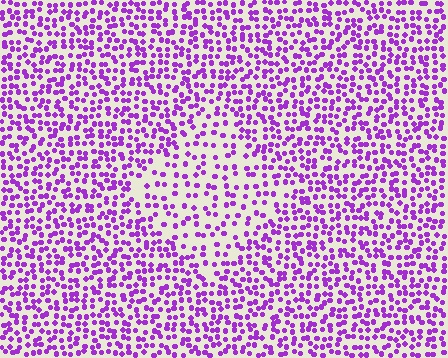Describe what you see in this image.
The image contains small purple elements arranged at two different densities. A diamond-shaped region is visible where the elements are less densely packed than the surrounding area.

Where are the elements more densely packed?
The elements are more densely packed outside the diamond boundary.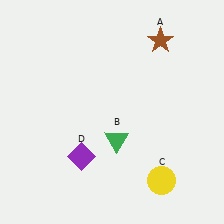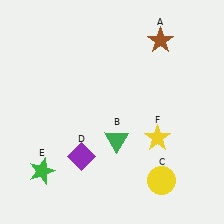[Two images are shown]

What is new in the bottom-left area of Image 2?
A green star (E) was added in the bottom-left area of Image 2.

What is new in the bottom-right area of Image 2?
A yellow star (F) was added in the bottom-right area of Image 2.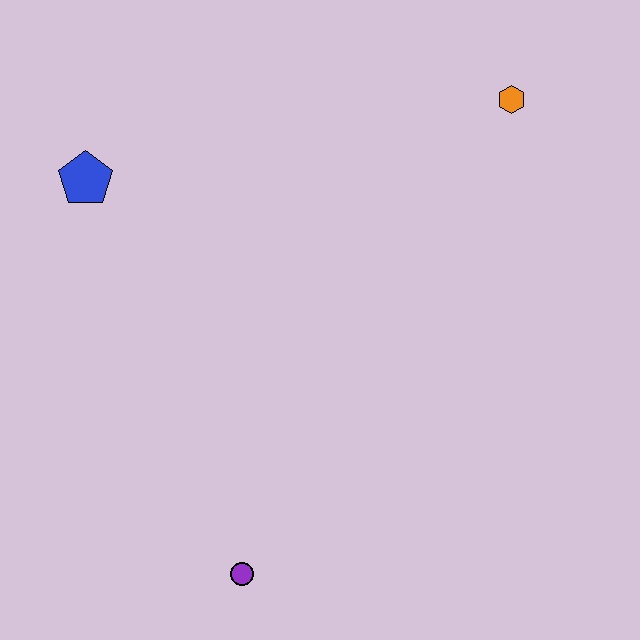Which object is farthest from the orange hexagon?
The purple circle is farthest from the orange hexagon.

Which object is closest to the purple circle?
The blue pentagon is closest to the purple circle.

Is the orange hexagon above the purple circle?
Yes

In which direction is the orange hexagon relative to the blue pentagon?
The orange hexagon is to the right of the blue pentagon.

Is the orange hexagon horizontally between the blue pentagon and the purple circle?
No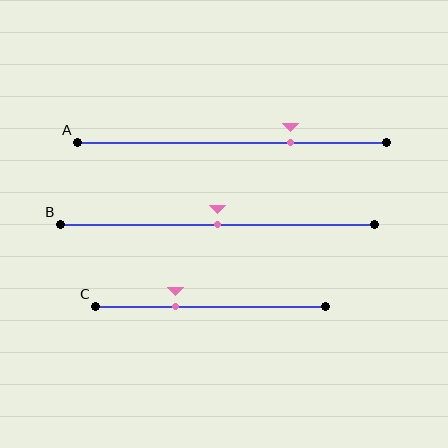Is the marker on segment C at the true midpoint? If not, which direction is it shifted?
No, the marker on segment C is shifted to the left by about 15% of the segment length.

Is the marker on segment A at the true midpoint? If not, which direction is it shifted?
No, the marker on segment A is shifted to the right by about 19% of the segment length.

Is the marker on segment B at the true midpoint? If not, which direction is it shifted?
Yes, the marker on segment B is at the true midpoint.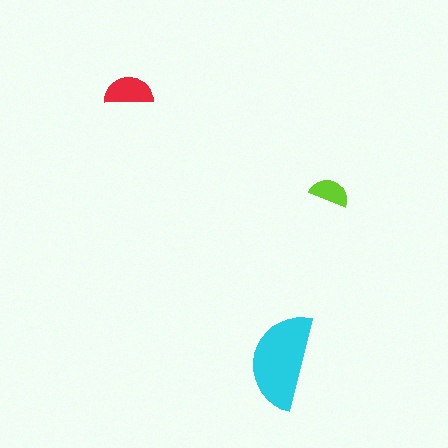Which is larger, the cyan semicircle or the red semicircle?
The cyan one.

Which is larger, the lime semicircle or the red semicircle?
The red one.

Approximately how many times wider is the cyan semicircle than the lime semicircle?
About 2.5 times wider.